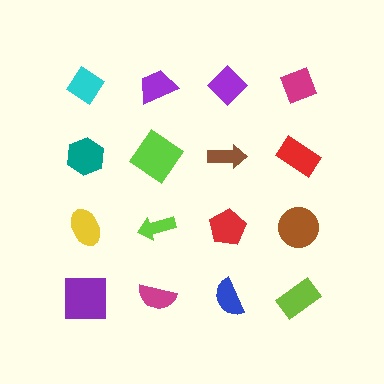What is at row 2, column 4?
A red rectangle.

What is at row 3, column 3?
A red pentagon.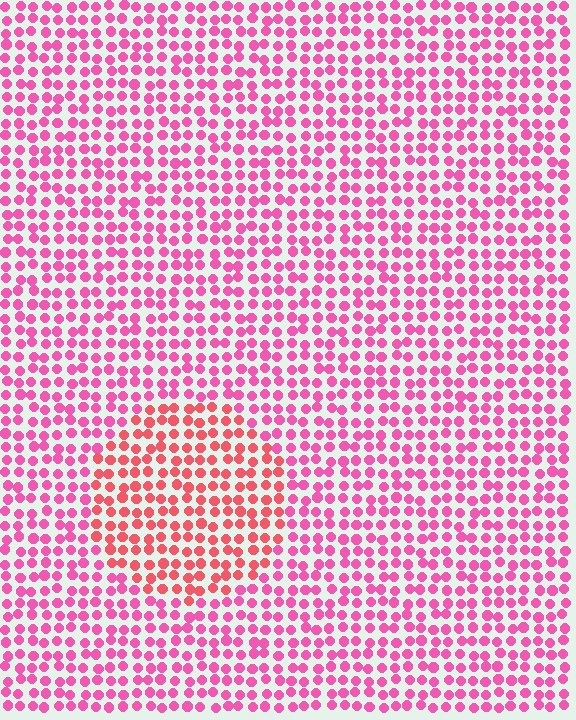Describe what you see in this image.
The image is filled with small pink elements in a uniform arrangement. A circle-shaped region is visible where the elements are tinted to a slightly different hue, forming a subtle color boundary.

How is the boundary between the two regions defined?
The boundary is defined purely by a slight shift in hue (about 29 degrees). Spacing, size, and orientation are identical on both sides.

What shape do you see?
I see a circle.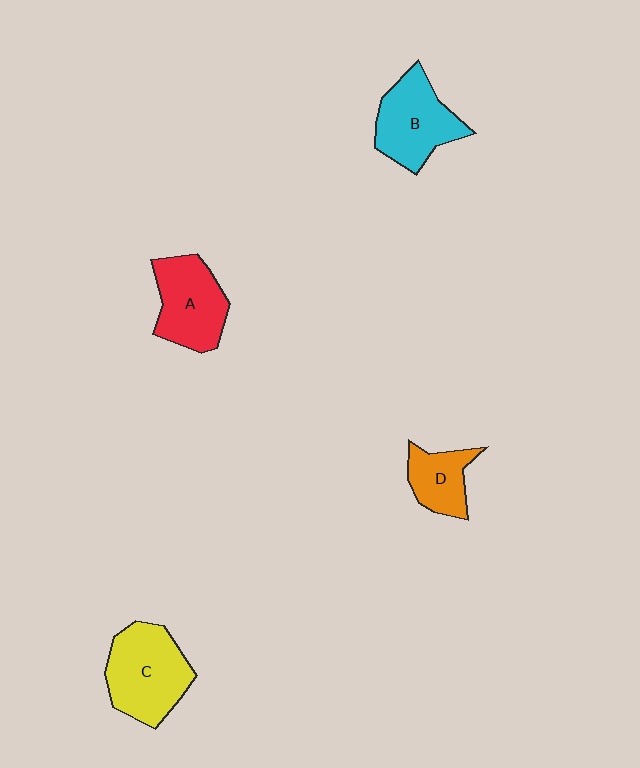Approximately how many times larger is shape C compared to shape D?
Approximately 1.8 times.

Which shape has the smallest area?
Shape D (orange).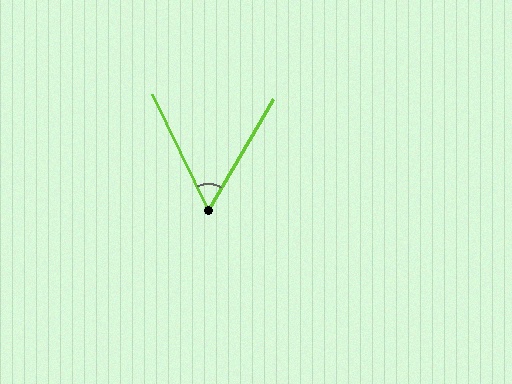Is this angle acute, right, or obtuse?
It is acute.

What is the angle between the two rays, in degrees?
Approximately 56 degrees.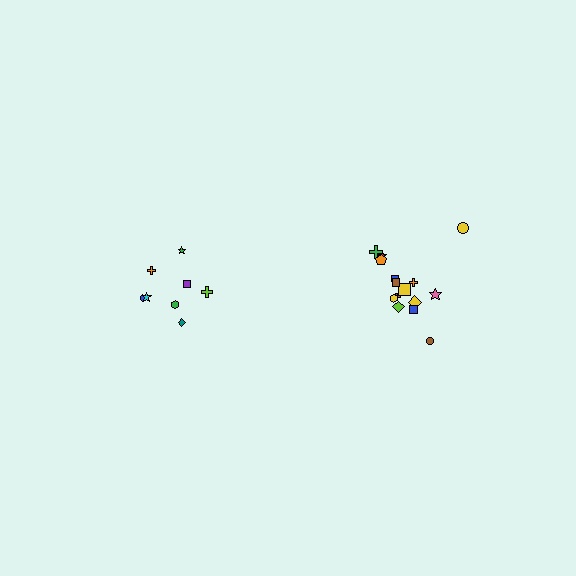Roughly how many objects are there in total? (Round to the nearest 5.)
Roughly 25 objects in total.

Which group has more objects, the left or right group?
The right group.